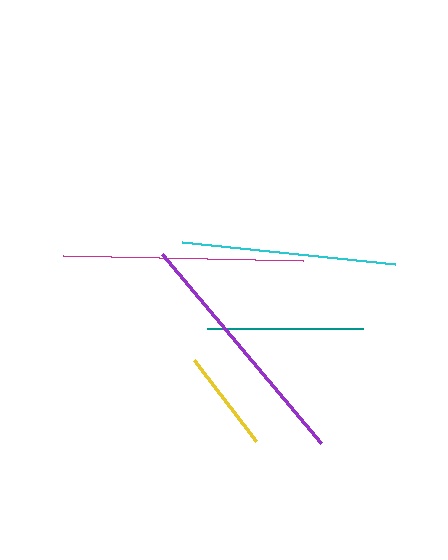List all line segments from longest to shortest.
From longest to shortest: purple, magenta, cyan, teal, yellow.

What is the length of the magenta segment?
The magenta segment is approximately 239 pixels long.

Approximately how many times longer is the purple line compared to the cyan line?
The purple line is approximately 1.2 times the length of the cyan line.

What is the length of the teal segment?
The teal segment is approximately 155 pixels long.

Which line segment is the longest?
The purple line is the longest at approximately 247 pixels.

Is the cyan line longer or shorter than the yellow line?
The cyan line is longer than the yellow line.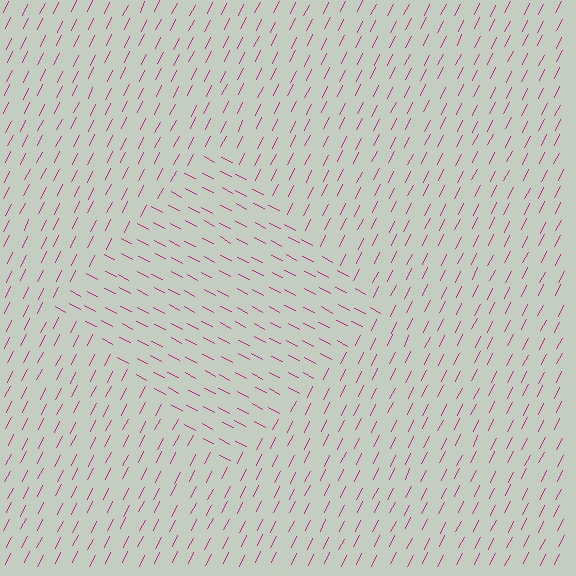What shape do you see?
I see a diamond.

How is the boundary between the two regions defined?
The boundary is defined purely by a change in line orientation (approximately 89 degrees difference). All lines are the same color and thickness.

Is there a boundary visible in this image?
Yes, there is a texture boundary formed by a change in line orientation.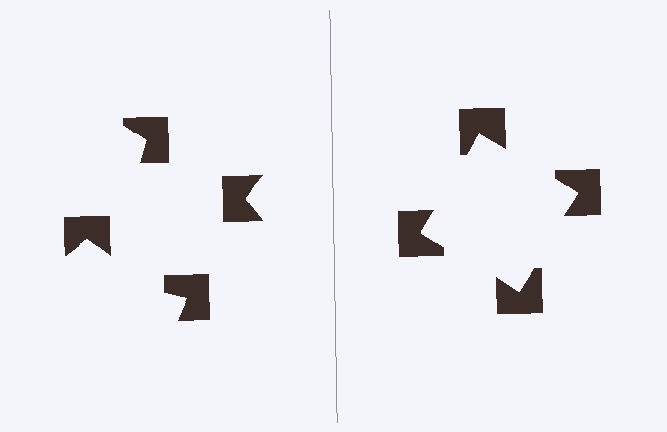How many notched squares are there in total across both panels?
8 — 4 on each side.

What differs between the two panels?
The notched squares are positioned identically on both sides; only the wedge orientations differ. On the right they align to a square; on the left they are misaligned.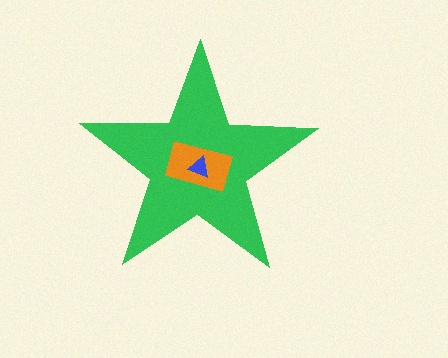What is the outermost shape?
The green star.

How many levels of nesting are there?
3.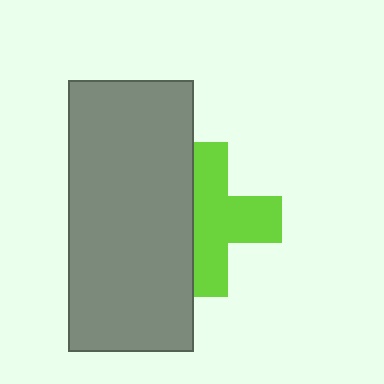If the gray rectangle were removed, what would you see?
You would see the complete lime cross.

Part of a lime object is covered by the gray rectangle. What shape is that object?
It is a cross.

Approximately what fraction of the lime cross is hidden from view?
Roughly 36% of the lime cross is hidden behind the gray rectangle.